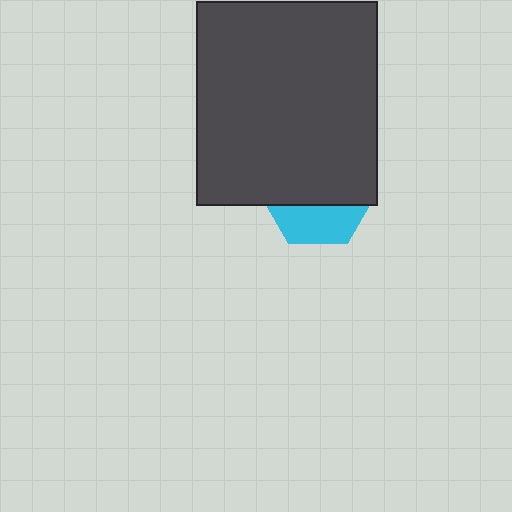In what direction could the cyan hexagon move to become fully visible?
The cyan hexagon could move down. That would shift it out from behind the dark gray rectangle entirely.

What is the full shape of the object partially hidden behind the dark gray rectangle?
The partially hidden object is a cyan hexagon.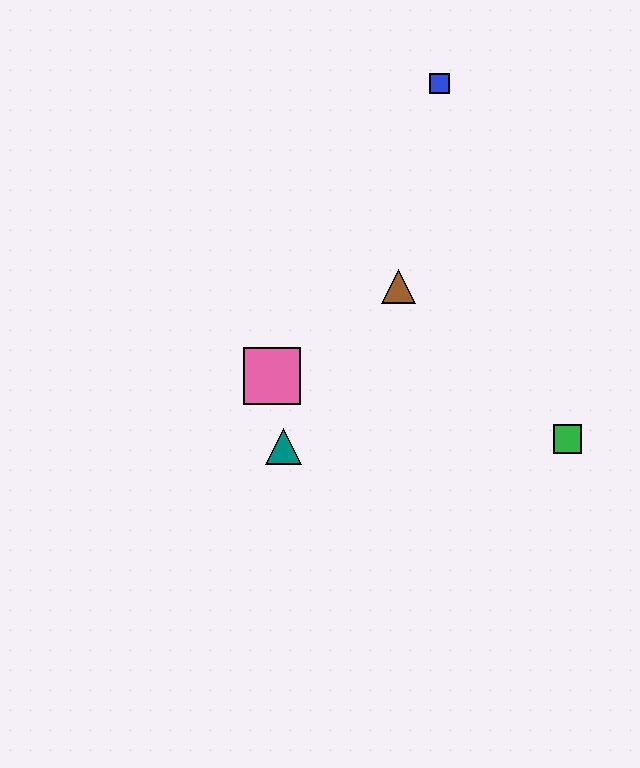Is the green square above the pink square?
No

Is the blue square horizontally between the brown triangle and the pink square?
No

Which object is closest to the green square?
The brown triangle is closest to the green square.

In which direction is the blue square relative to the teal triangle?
The blue square is above the teal triangle.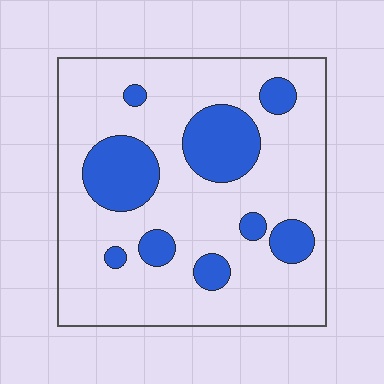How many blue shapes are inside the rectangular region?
9.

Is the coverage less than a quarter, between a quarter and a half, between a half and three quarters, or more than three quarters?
Less than a quarter.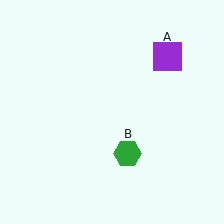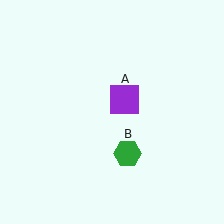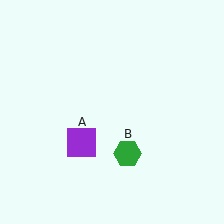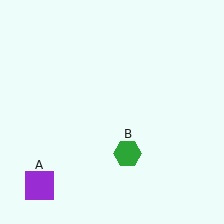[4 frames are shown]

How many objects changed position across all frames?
1 object changed position: purple square (object A).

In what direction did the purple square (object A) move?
The purple square (object A) moved down and to the left.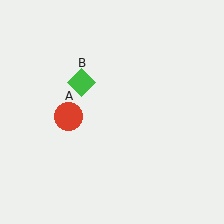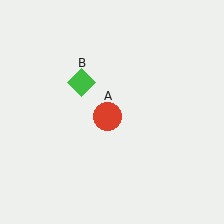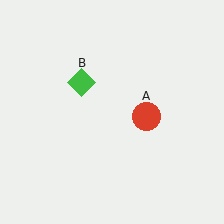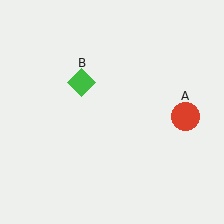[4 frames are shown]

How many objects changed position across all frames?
1 object changed position: red circle (object A).